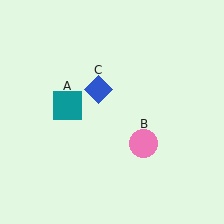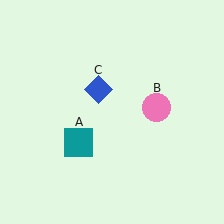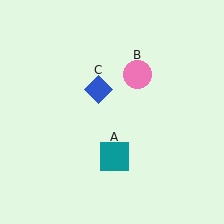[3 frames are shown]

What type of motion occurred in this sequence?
The teal square (object A), pink circle (object B) rotated counterclockwise around the center of the scene.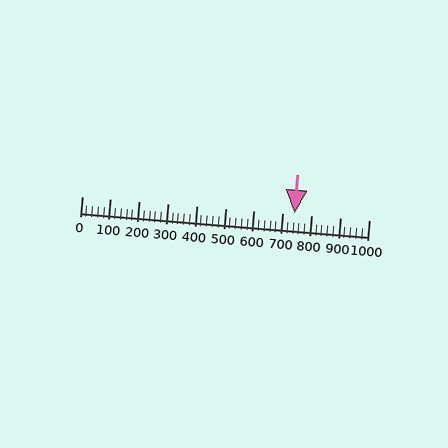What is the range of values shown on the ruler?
The ruler shows values from 0 to 1000.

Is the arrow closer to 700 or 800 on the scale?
The arrow is closer to 700.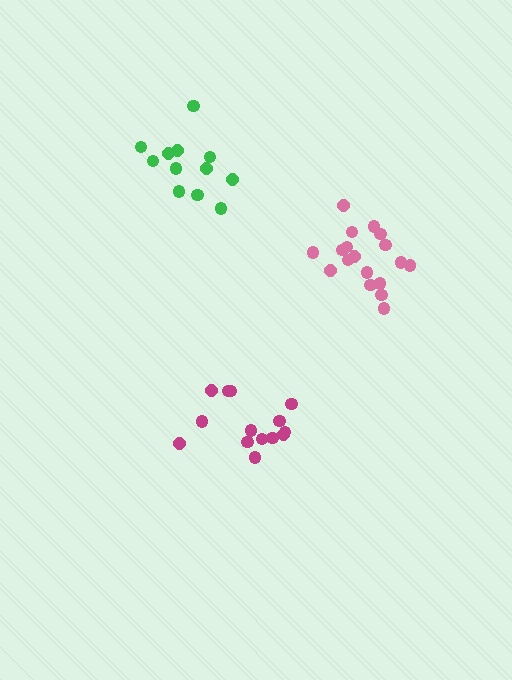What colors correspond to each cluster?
The clusters are colored: magenta, green, pink.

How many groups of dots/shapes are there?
There are 3 groups.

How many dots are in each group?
Group 1: 14 dots, Group 2: 12 dots, Group 3: 18 dots (44 total).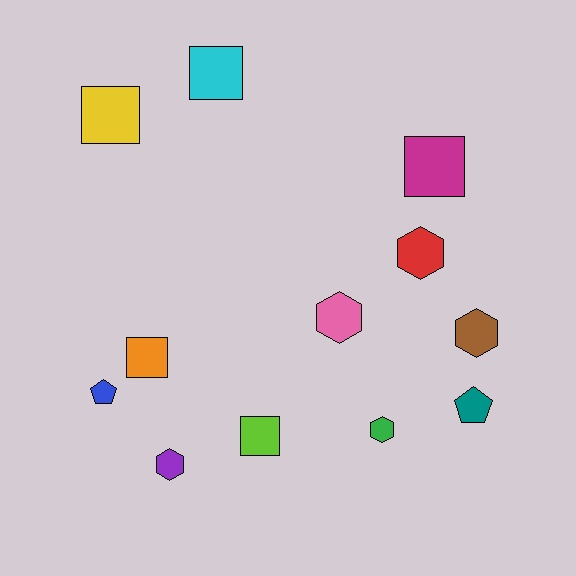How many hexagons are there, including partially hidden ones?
There are 5 hexagons.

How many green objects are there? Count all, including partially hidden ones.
There is 1 green object.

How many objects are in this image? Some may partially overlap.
There are 12 objects.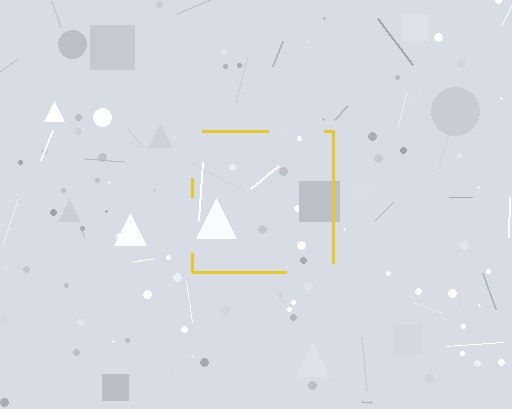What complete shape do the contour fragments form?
The contour fragments form a square.